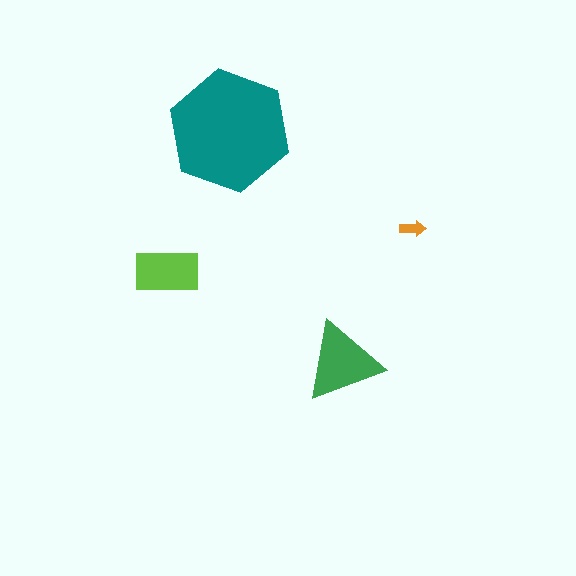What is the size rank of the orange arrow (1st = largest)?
4th.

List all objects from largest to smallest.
The teal hexagon, the green triangle, the lime rectangle, the orange arrow.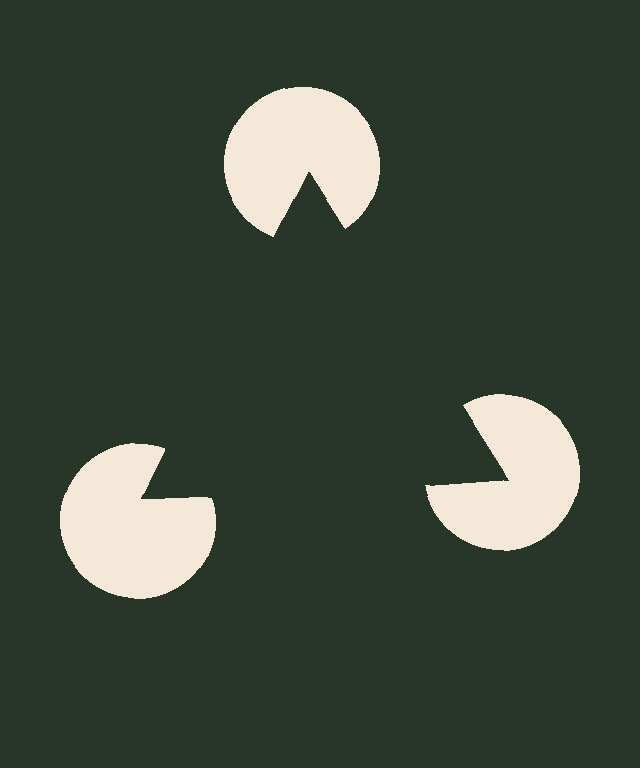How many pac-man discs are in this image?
There are 3 — one at each vertex of the illusory triangle.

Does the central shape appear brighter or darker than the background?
It typically appears slightly darker than the background, even though no actual brightness change is drawn.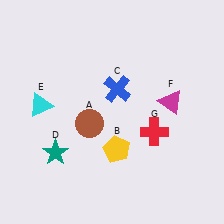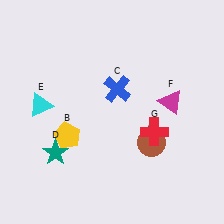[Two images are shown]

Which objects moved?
The objects that moved are: the brown circle (A), the yellow pentagon (B).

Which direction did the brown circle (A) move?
The brown circle (A) moved right.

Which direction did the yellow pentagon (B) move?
The yellow pentagon (B) moved left.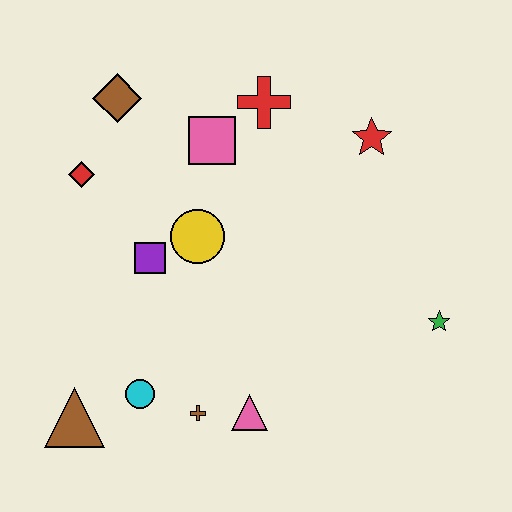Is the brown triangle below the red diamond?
Yes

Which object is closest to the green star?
The red star is closest to the green star.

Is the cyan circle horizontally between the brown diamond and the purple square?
Yes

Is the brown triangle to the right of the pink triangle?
No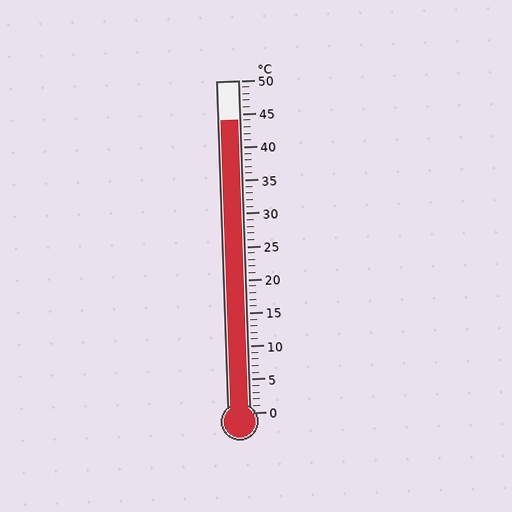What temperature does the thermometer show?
The thermometer shows approximately 44°C.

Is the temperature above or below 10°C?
The temperature is above 10°C.